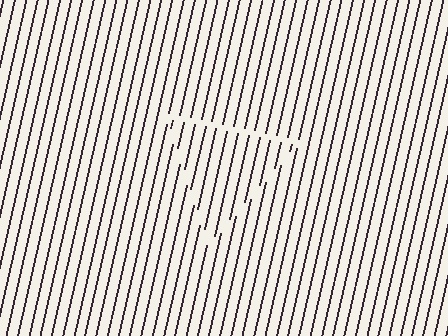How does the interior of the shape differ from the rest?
The interior of the shape contains the same grating, shifted by half a period — the contour is defined by the phase discontinuity where line-ends from the inner and outer gratings abut.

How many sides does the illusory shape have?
3 sides — the line-ends trace a triangle.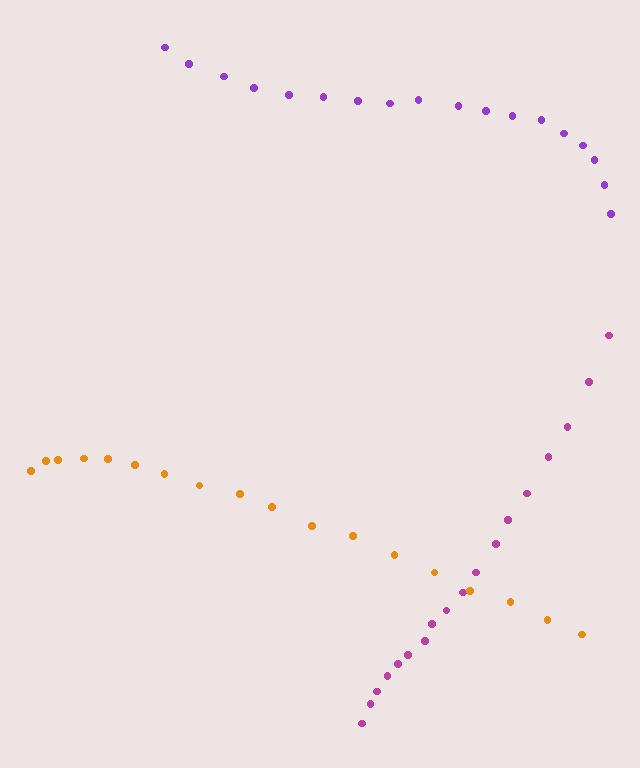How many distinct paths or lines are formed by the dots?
There are 3 distinct paths.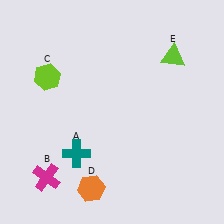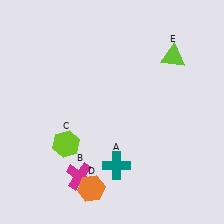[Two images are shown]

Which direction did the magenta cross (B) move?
The magenta cross (B) moved right.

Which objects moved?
The objects that moved are: the teal cross (A), the magenta cross (B), the lime hexagon (C).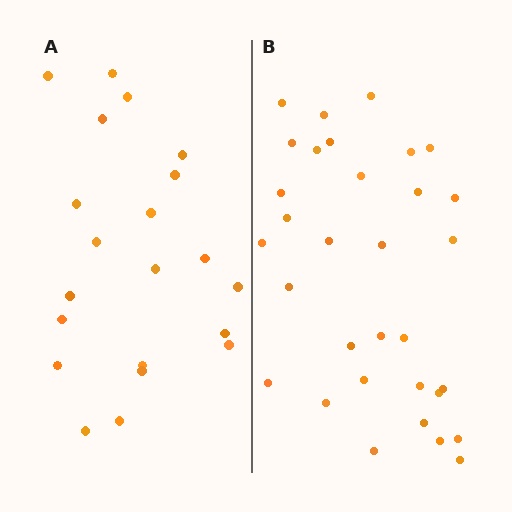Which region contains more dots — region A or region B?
Region B (the right region) has more dots.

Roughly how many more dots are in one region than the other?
Region B has roughly 12 or so more dots than region A.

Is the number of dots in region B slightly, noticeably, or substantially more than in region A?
Region B has substantially more. The ratio is roughly 1.5 to 1.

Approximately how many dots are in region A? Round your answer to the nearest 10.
About 20 dots. (The exact count is 21, which rounds to 20.)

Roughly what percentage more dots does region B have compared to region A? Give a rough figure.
About 50% more.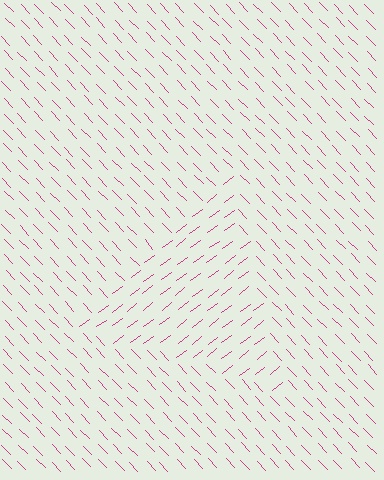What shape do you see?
I see a triangle.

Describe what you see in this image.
The image is filled with small magenta line segments. A triangle region in the image has lines oriented differently from the surrounding lines, creating a visible texture boundary.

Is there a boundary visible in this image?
Yes, there is a texture boundary formed by a change in line orientation.